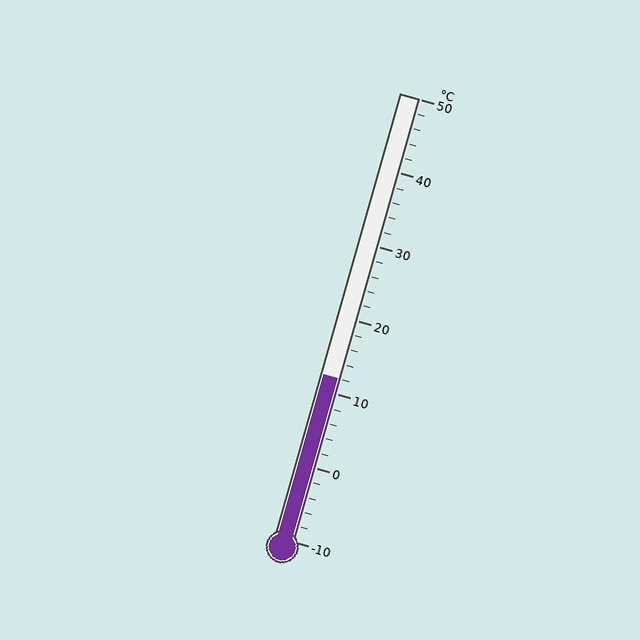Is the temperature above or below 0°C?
The temperature is above 0°C.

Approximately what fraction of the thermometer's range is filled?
The thermometer is filled to approximately 35% of its range.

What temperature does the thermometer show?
The thermometer shows approximately 12°C.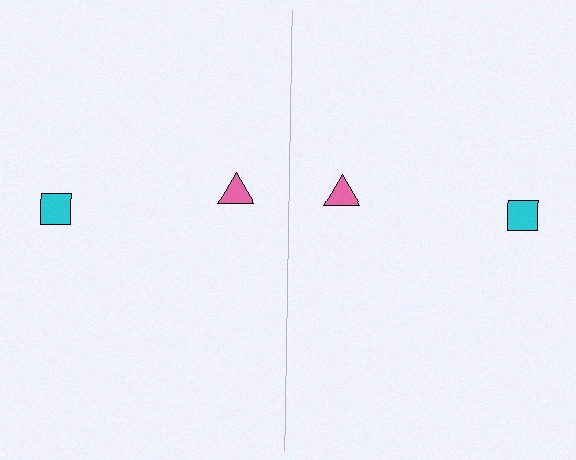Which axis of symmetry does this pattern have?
The pattern has a vertical axis of symmetry running through the center of the image.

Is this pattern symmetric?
Yes, this pattern has bilateral (reflection) symmetry.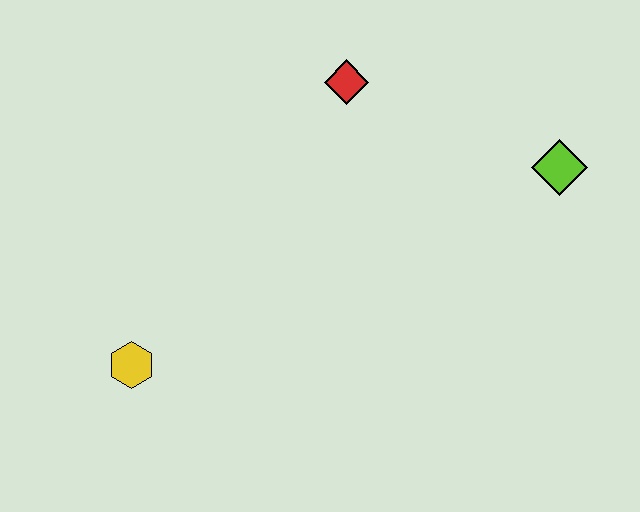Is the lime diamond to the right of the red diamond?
Yes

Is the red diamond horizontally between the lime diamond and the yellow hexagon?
Yes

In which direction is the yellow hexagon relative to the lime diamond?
The yellow hexagon is to the left of the lime diamond.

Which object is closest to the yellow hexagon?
The red diamond is closest to the yellow hexagon.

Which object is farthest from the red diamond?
The yellow hexagon is farthest from the red diamond.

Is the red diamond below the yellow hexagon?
No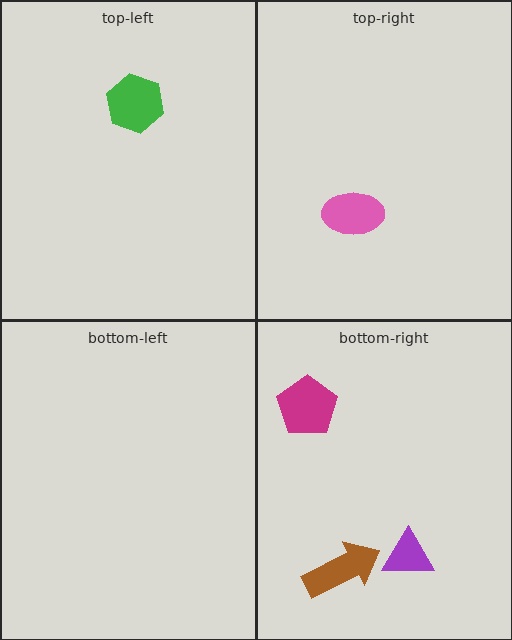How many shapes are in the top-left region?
1.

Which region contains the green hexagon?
The top-left region.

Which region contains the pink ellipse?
The top-right region.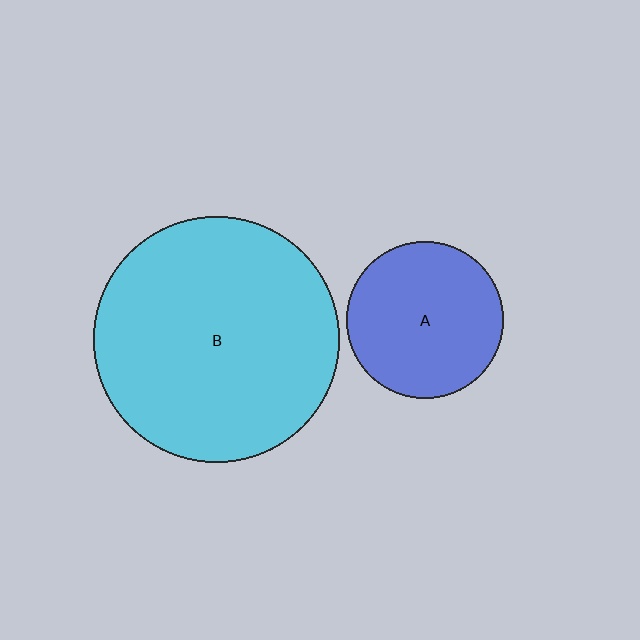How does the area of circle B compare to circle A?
Approximately 2.5 times.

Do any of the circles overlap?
No, none of the circles overlap.